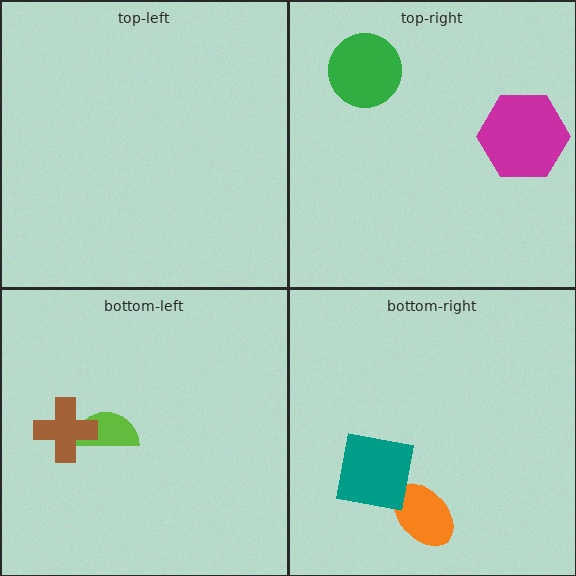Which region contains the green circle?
The top-right region.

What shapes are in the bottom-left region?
The lime semicircle, the brown cross.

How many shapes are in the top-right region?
2.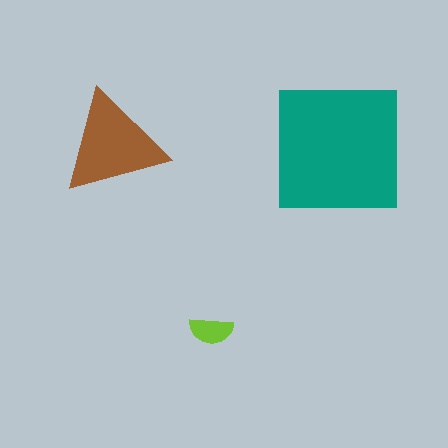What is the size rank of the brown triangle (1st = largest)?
2nd.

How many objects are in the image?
There are 3 objects in the image.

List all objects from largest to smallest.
The teal square, the brown triangle, the lime semicircle.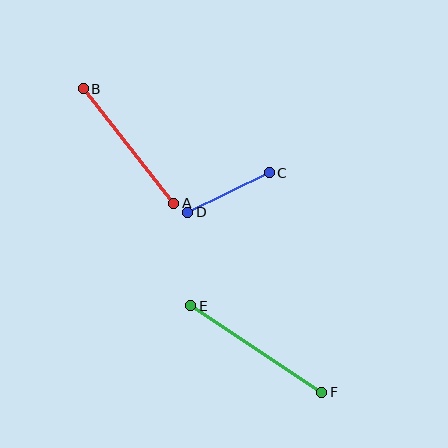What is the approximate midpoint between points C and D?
The midpoint is at approximately (229, 193) pixels.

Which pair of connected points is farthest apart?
Points E and F are farthest apart.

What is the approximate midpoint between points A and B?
The midpoint is at approximately (129, 146) pixels.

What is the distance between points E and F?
The distance is approximately 156 pixels.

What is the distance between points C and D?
The distance is approximately 91 pixels.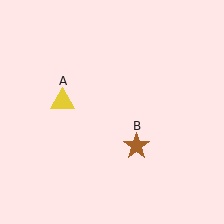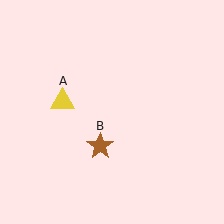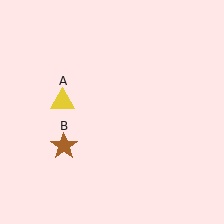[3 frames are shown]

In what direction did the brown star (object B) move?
The brown star (object B) moved left.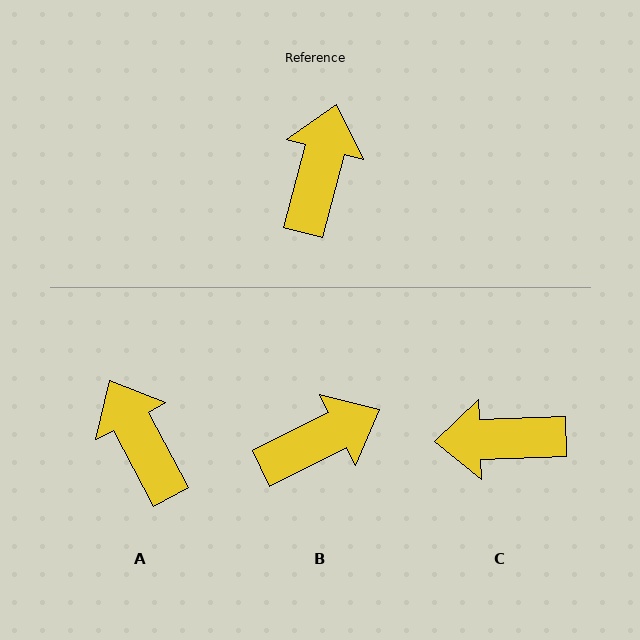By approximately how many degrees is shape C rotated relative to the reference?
Approximately 107 degrees counter-clockwise.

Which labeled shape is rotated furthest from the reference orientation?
C, about 107 degrees away.